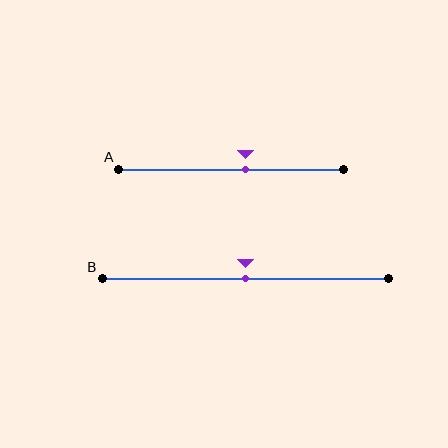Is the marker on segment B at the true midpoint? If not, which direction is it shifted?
Yes, the marker on segment B is at the true midpoint.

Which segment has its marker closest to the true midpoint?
Segment B has its marker closest to the true midpoint.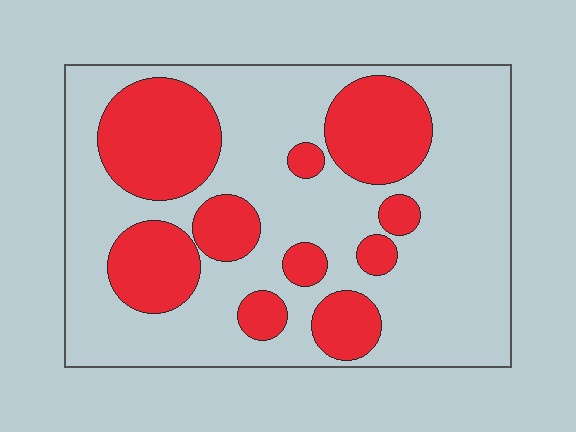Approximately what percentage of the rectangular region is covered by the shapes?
Approximately 30%.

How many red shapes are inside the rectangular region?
10.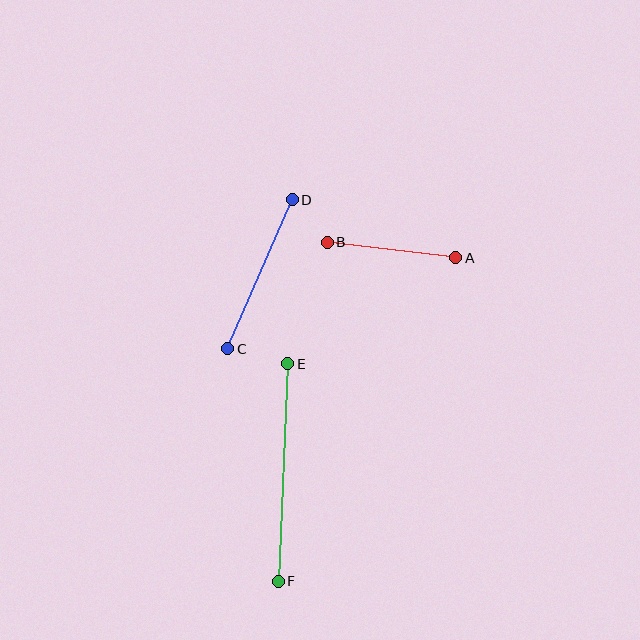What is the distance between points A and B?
The distance is approximately 130 pixels.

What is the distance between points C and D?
The distance is approximately 163 pixels.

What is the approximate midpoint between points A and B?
The midpoint is at approximately (391, 250) pixels.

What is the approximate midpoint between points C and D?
The midpoint is at approximately (260, 274) pixels.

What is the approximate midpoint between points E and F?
The midpoint is at approximately (283, 472) pixels.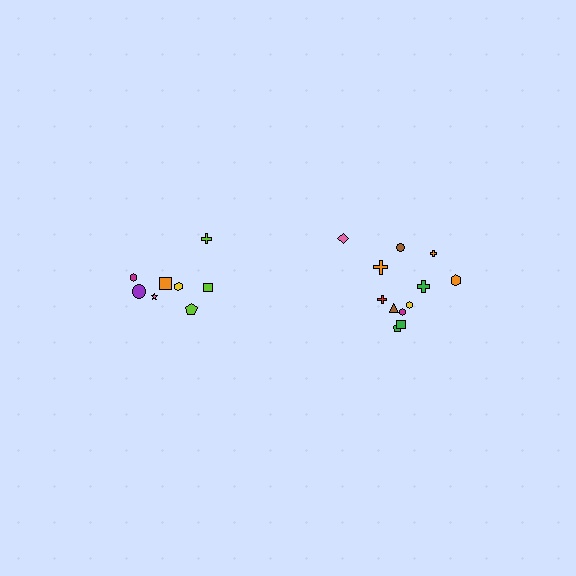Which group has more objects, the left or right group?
The right group.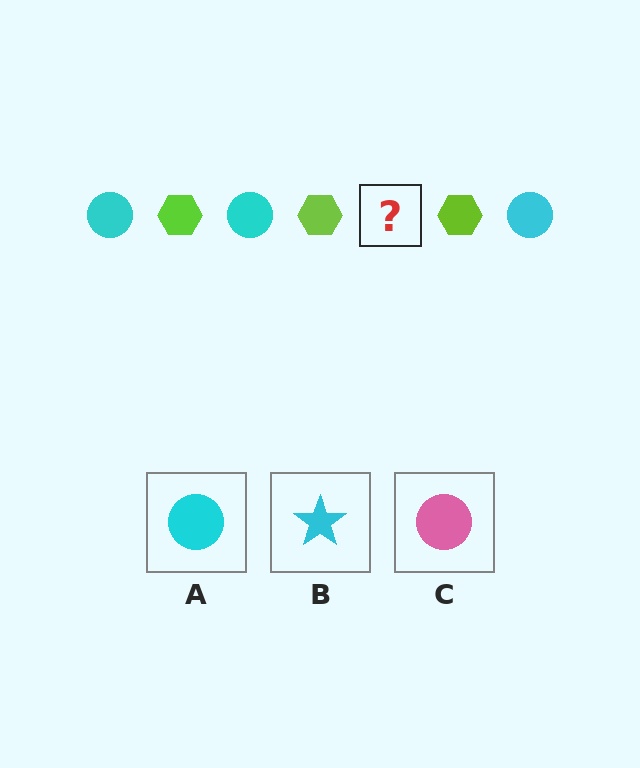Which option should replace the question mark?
Option A.